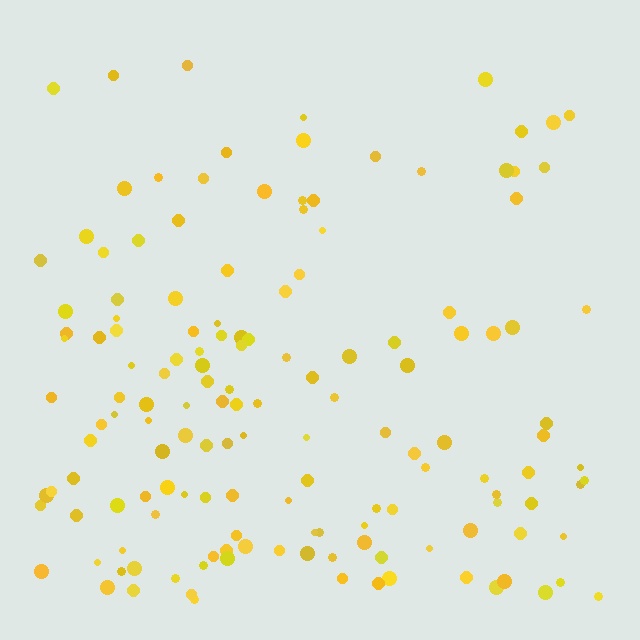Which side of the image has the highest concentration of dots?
The bottom.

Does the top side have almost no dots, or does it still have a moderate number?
Still a moderate number, just noticeably fewer than the bottom.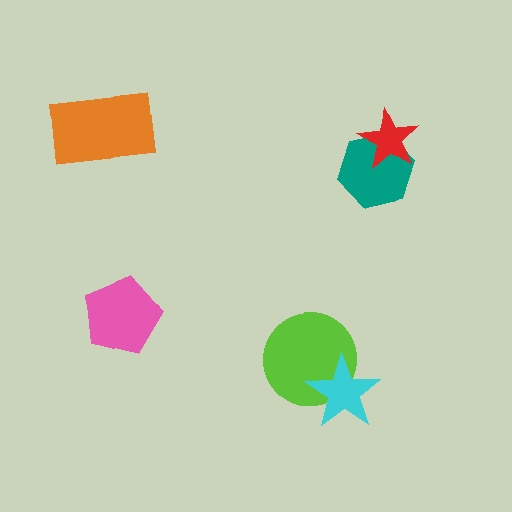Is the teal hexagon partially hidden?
Yes, it is partially covered by another shape.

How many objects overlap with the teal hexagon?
1 object overlaps with the teal hexagon.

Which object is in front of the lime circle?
The cyan star is in front of the lime circle.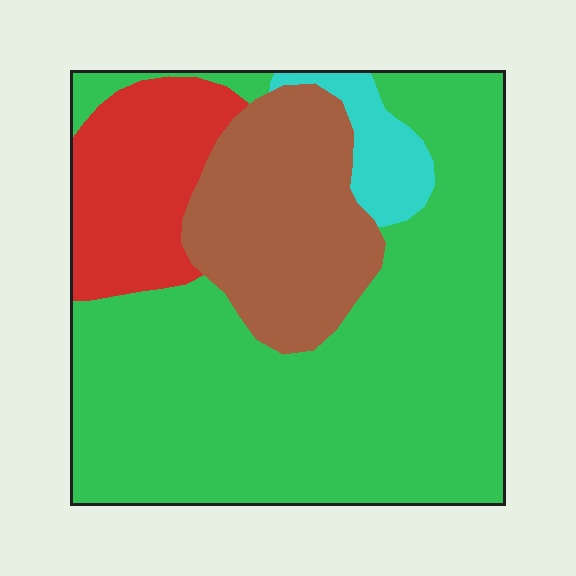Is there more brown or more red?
Brown.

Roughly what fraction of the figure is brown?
Brown takes up less than a quarter of the figure.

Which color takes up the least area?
Cyan, at roughly 5%.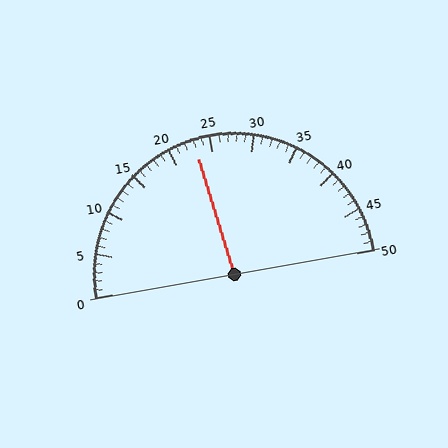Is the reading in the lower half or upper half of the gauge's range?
The reading is in the lower half of the range (0 to 50).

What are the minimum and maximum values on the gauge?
The gauge ranges from 0 to 50.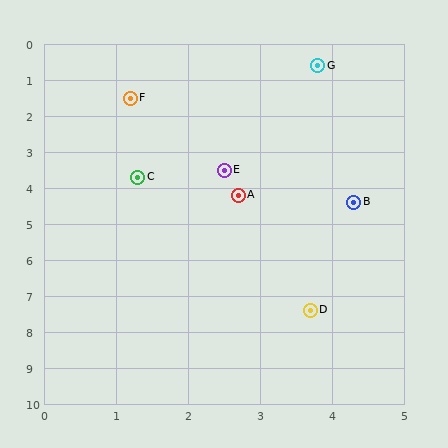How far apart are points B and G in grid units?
Points B and G are about 3.8 grid units apart.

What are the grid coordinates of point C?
Point C is at approximately (1.3, 3.7).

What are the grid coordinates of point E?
Point E is at approximately (2.5, 3.5).